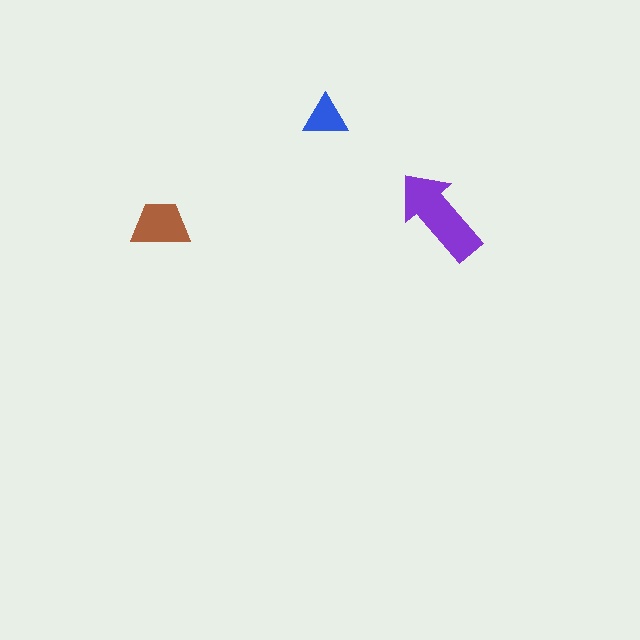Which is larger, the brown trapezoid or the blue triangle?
The brown trapezoid.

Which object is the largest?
The purple arrow.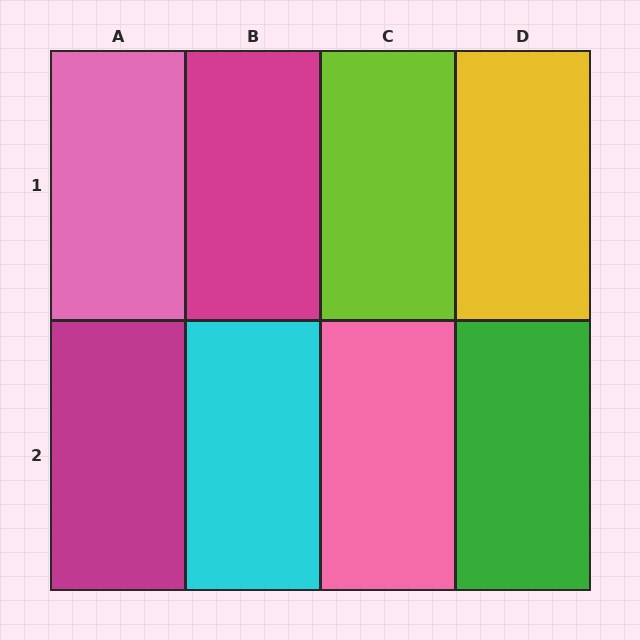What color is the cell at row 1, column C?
Lime.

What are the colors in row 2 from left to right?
Magenta, cyan, pink, green.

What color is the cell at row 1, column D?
Yellow.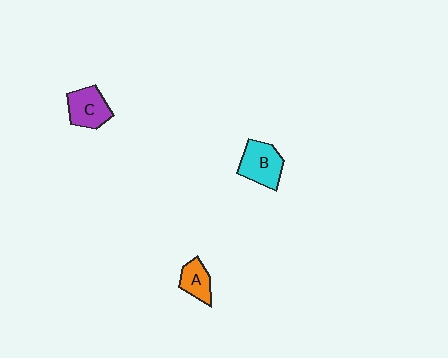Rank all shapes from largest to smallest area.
From largest to smallest: B (cyan), C (purple), A (orange).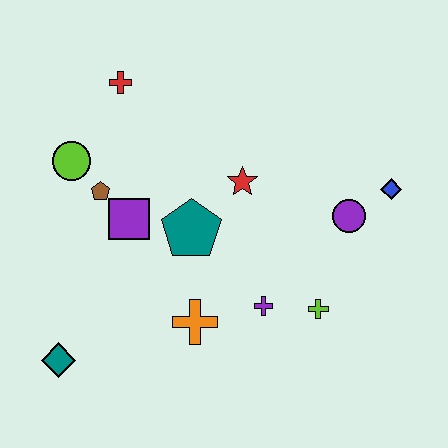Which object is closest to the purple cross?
The lime cross is closest to the purple cross.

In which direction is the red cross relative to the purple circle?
The red cross is to the left of the purple circle.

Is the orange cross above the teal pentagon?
No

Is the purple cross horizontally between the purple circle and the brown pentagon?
Yes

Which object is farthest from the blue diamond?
The teal diamond is farthest from the blue diamond.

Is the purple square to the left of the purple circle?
Yes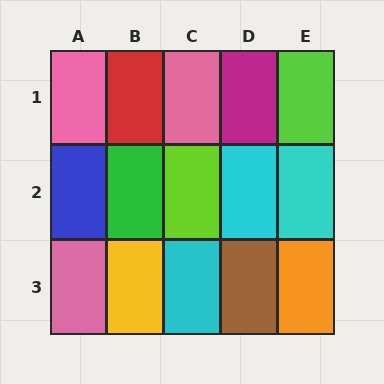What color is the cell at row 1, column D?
Magenta.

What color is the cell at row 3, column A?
Pink.